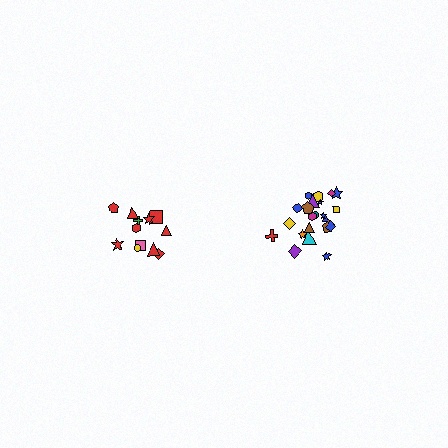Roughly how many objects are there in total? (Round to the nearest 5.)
Roughly 35 objects in total.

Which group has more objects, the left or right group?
The right group.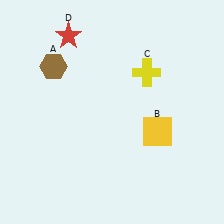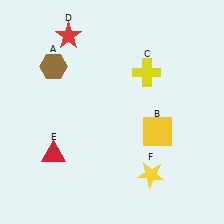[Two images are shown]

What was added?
A red triangle (E), a yellow star (F) were added in Image 2.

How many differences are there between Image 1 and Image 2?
There are 2 differences between the two images.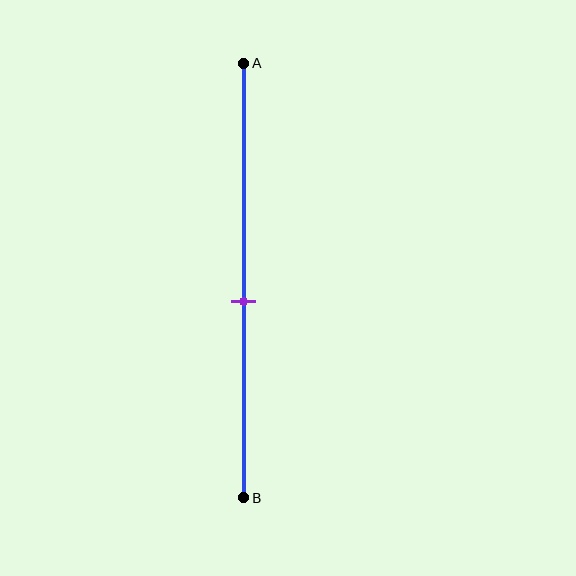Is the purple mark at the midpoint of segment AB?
No, the mark is at about 55% from A, not at the 50% midpoint.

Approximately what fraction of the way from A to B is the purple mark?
The purple mark is approximately 55% of the way from A to B.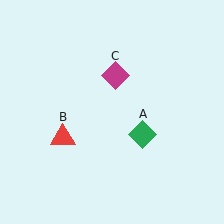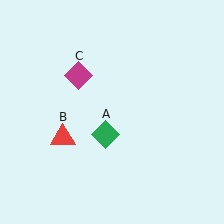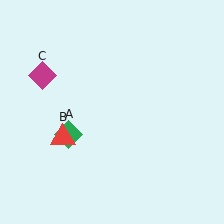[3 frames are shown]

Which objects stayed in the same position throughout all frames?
Red triangle (object B) remained stationary.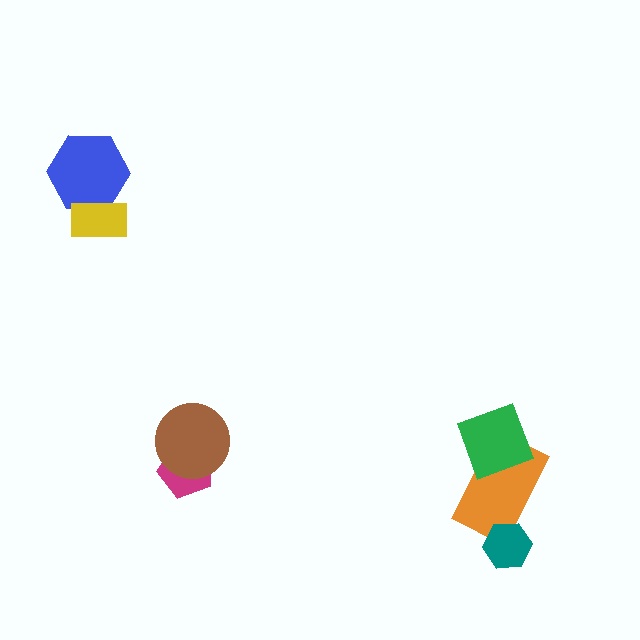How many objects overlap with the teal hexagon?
1 object overlaps with the teal hexagon.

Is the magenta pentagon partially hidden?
Yes, it is partially covered by another shape.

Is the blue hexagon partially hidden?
Yes, it is partially covered by another shape.